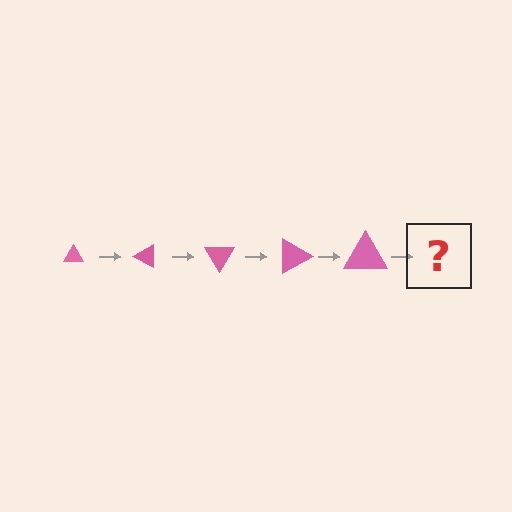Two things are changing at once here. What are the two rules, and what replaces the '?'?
The two rules are that the triangle grows larger each step and it rotates 30 degrees each step. The '?' should be a triangle, larger than the previous one and rotated 150 degrees from the start.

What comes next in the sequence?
The next element should be a triangle, larger than the previous one and rotated 150 degrees from the start.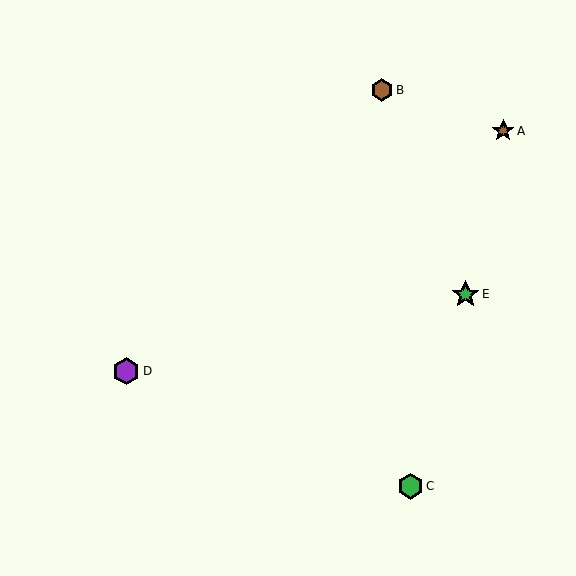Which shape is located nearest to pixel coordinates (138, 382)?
The purple hexagon (labeled D) at (126, 371) is nearest to that location.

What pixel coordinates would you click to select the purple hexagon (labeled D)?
Click at (126, 371) to select the purple hexagon D.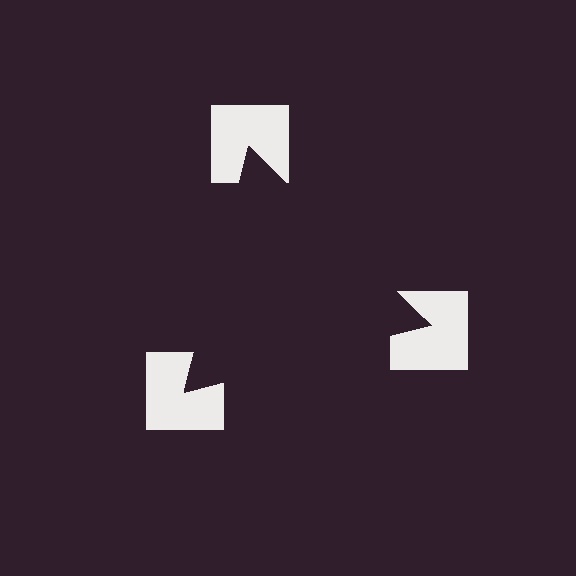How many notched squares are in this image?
There are 3 — one at each vertex of the illusory triangle.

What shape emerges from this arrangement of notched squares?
An illusory triangle — its edges are inferred from the aligned wedge cuts in the notched squares, not physically drawn.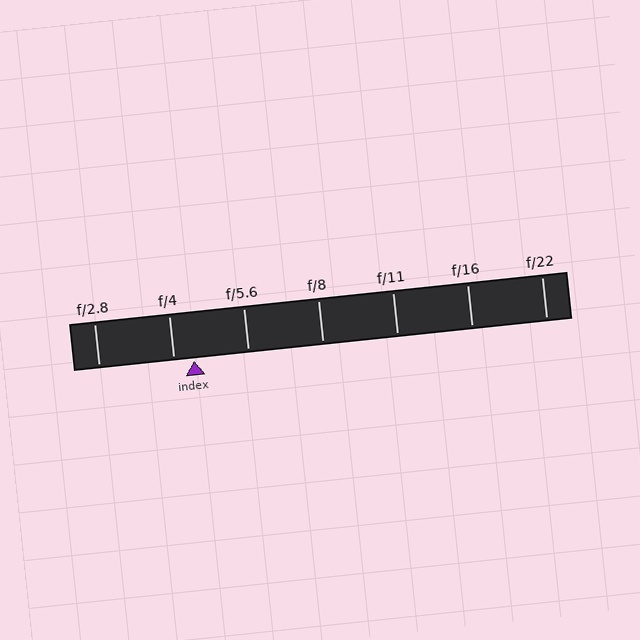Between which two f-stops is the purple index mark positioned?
The index mark is between f/4 and f/5.6.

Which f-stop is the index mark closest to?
The index mark is closest to f/4.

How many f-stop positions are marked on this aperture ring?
There are 7 f-stop positions marked.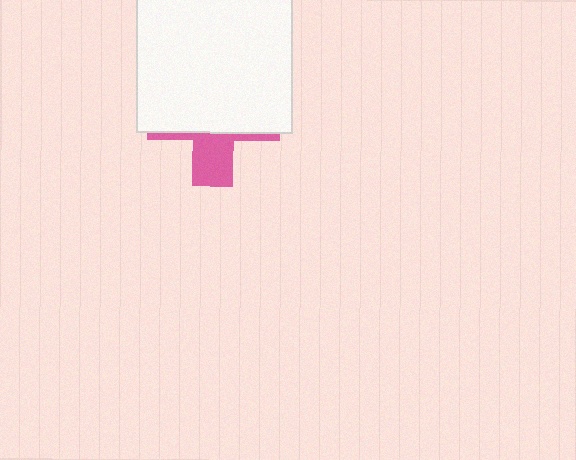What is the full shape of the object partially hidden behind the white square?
The partially hidden object is a pink cross.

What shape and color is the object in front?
The object in front is a white square.